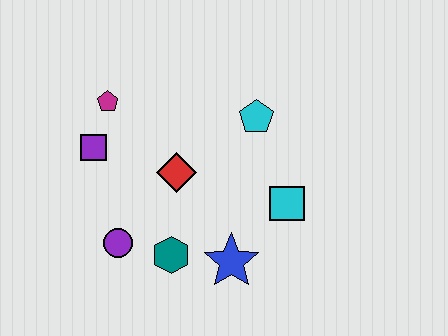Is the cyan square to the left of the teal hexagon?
No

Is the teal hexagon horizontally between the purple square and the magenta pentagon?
No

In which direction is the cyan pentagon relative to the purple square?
The cyan pentagon is to the right of the purple square.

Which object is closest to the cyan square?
The blue star is closest to the cyan square.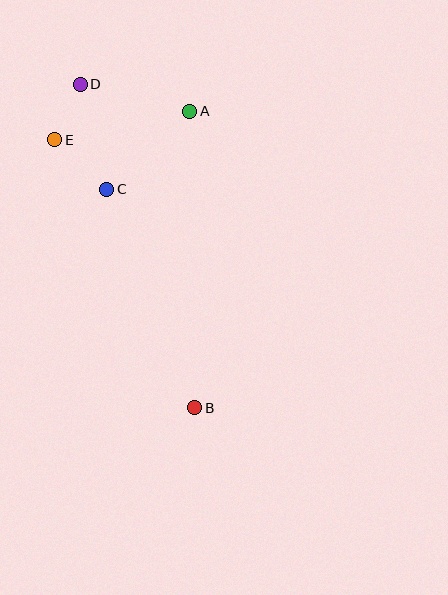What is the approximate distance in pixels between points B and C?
The distance between B and C is approximately 236 pixels.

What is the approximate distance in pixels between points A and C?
The distance between A and C is approximately 114 pixels.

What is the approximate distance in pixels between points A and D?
The distance between A and D is approximately 113 pixels.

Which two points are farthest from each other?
Points B and D are farthest from each other.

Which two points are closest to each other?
Points D and E are closest to each other.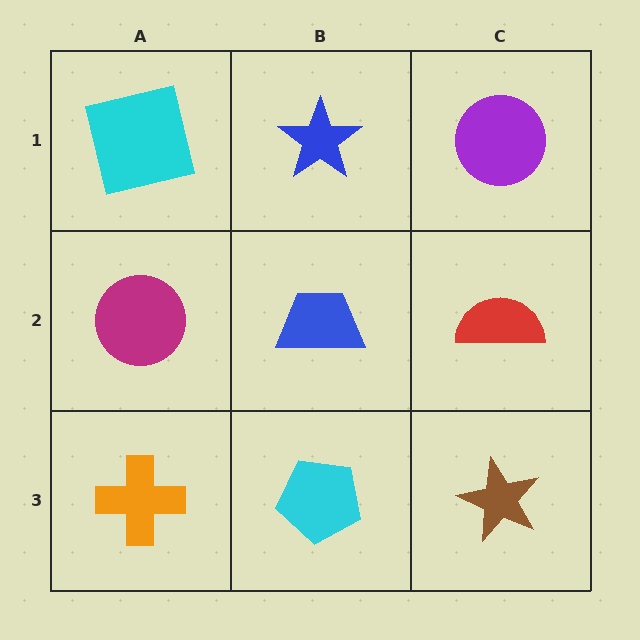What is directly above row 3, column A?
A magenta circle.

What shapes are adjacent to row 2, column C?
A purple circle (row 1, column C), a brown star (row 3, column C), a blue trapezoid (row 2, column B).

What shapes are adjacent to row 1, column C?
A red semicircle (row 2, column C), a blue star (row 1, column B).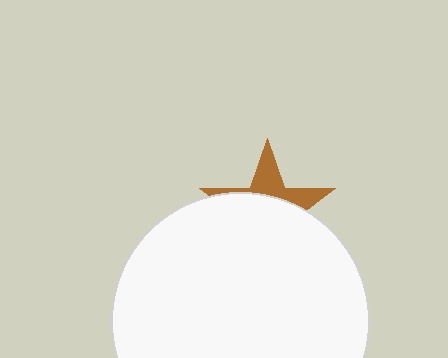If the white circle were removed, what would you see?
You would see the complete brown star.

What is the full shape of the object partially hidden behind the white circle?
The partially hidden object is a brown star.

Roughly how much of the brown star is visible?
A small part of it is visible (roughly 35%).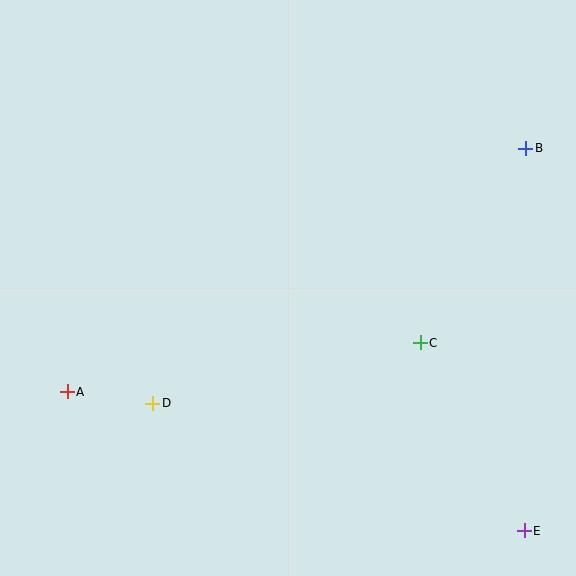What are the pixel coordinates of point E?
Point E is at (524, 531).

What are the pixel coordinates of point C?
Point C is at (420, 343).